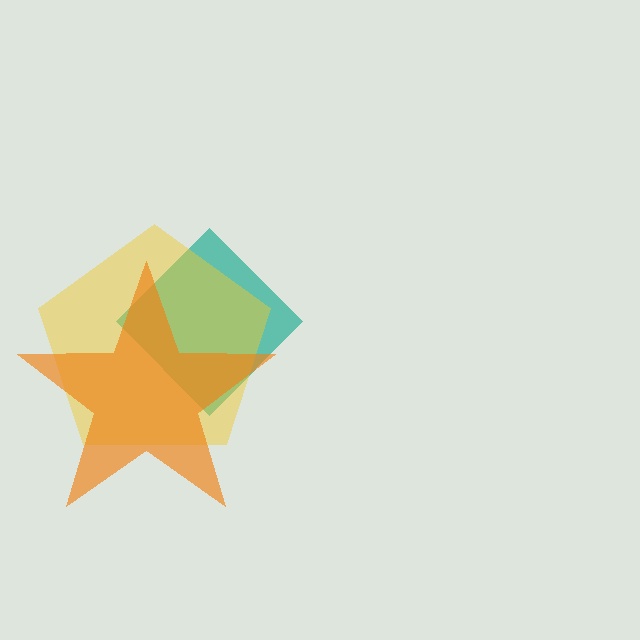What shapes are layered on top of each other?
The layered shapes are: a teal diamond, a yellow pentagon, an orange star.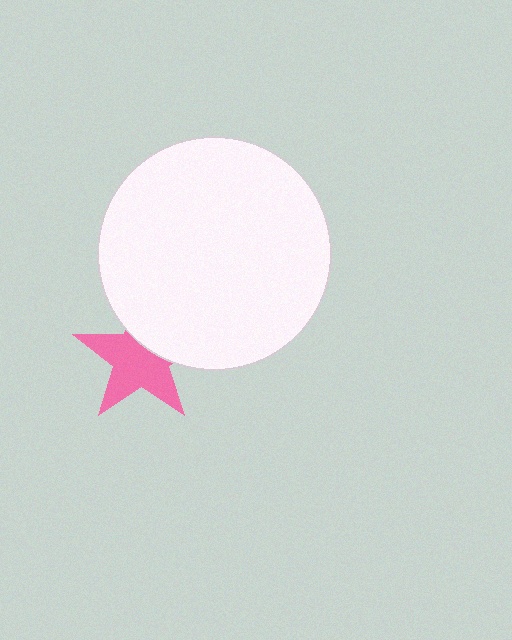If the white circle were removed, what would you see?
You would see the complete pink star.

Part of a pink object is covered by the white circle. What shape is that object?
It is a star.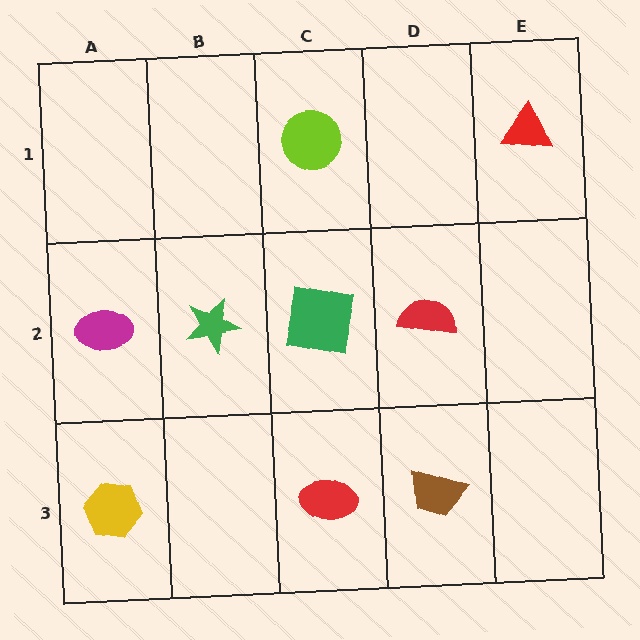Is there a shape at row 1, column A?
No, that cell is empty.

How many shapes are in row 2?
4 shapes.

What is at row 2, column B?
A green star.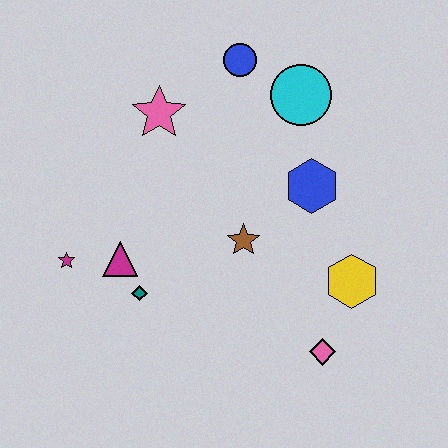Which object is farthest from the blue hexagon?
The magenta star is farthest from the blue hexagon.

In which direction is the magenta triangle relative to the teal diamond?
The magenta triangle is above the teal diamond.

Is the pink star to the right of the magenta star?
Yes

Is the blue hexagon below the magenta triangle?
No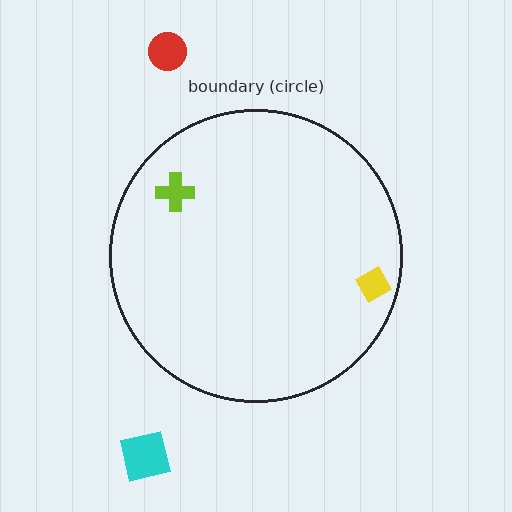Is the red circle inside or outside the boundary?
Outside.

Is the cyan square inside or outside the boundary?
Outside.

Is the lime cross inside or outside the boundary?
Inside.